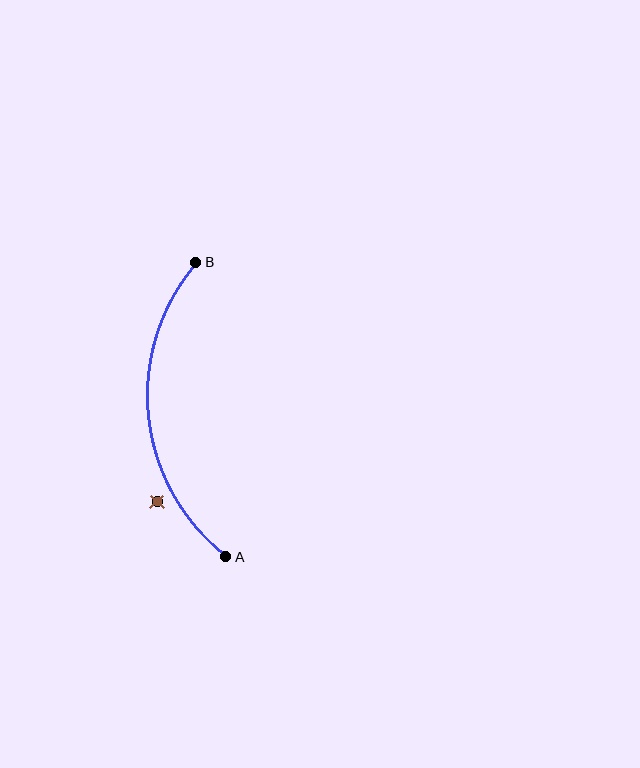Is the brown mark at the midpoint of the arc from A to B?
No — the brown mark does not lie on the arc at all. It sits slightly outside the curve.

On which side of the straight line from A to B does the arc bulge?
The arc bulges to the left of the straight line connecting A and B.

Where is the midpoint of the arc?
The arc midpoint is the point on the curve farthest from the straight line joining A and B. It sits to the left of that line.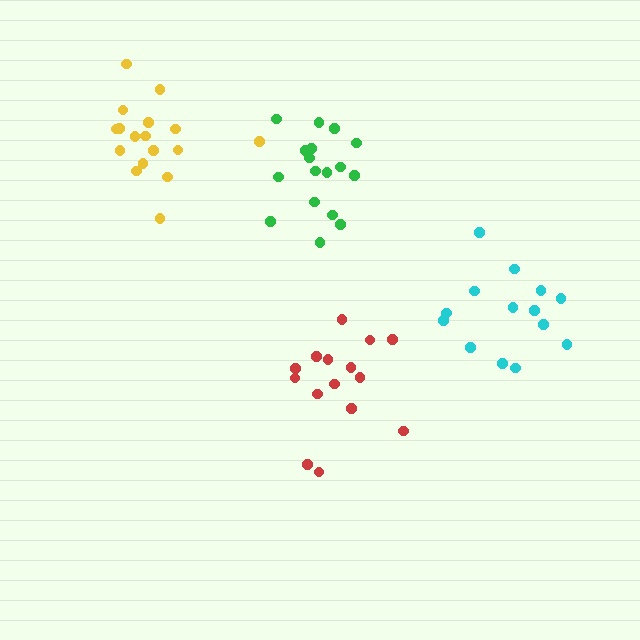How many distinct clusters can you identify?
There are 4 distinct clusters.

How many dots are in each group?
Group 1: 14 dots, Group 2: 17 dots, Group 3: 15 dots, Group 4: 17 dots (63 total).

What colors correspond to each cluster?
The clusters are colored: cyan, green, red, yellow.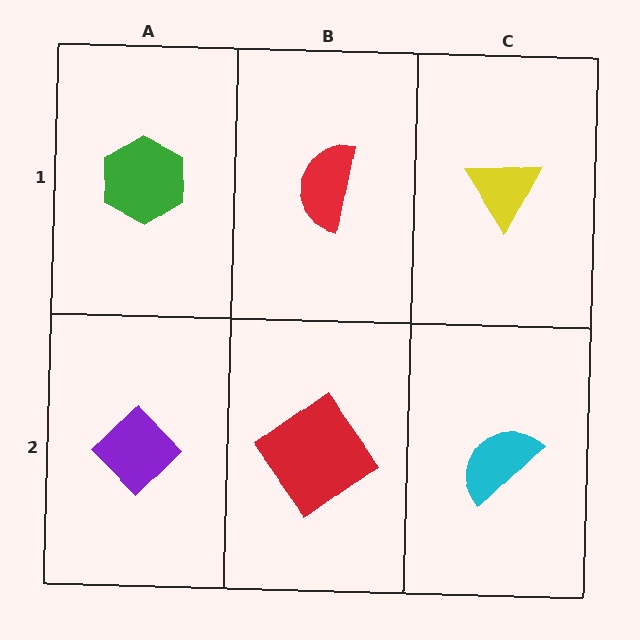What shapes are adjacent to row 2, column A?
A green hexagon (row 1, column A), a red diamond (row 2, column B).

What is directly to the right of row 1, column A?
A red semicircle.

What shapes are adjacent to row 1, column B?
A red diamond (row 2, column B), a green hexagon (row 1, column A), a yellow triangle (row 1, column C).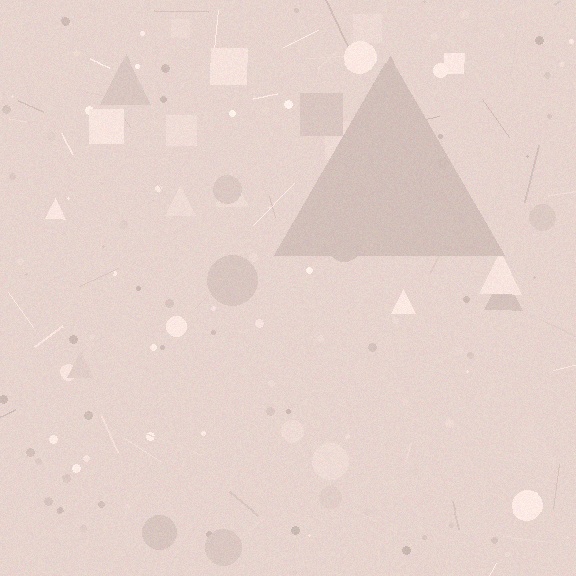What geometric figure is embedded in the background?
A triangle is embedded in the background.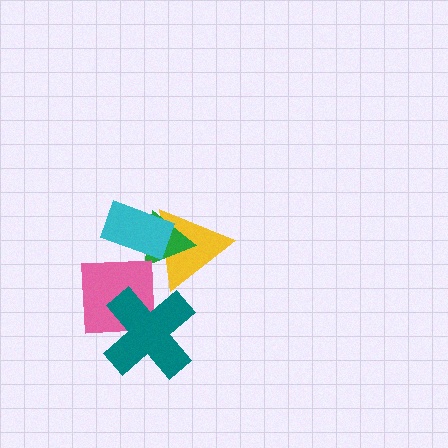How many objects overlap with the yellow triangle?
2 objects overlap with the yellow triangle.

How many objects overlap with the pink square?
1 object overlaps with the pink square.